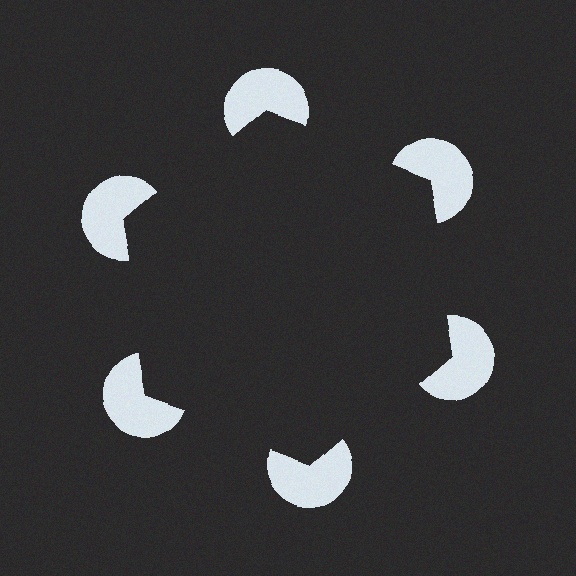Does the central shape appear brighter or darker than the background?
It typically appears slightly darker than the background, even though no actual brightness change is drawn.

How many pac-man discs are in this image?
There are 6 — one at each vertex of the illusory hexagon.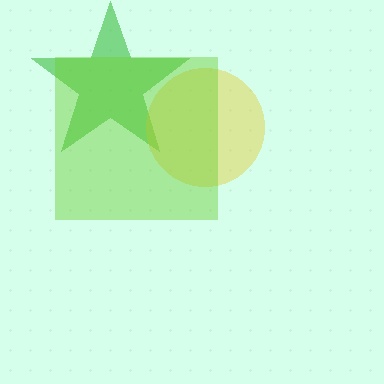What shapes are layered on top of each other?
The layered shapes are: a green star, a yellow circle, a lime square.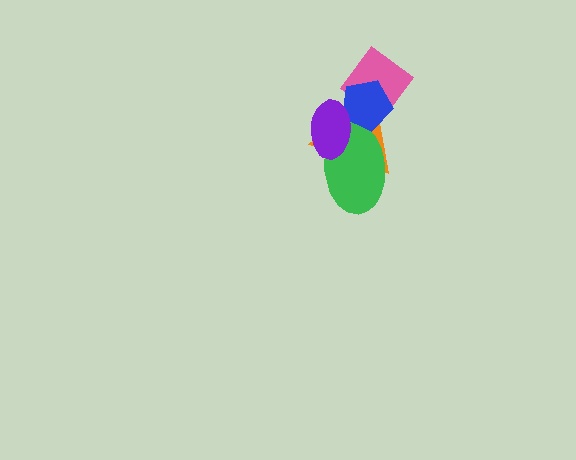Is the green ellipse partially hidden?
Yes, it is partially covered by another shape.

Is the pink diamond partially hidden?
Yes, it is partially covered by another shape.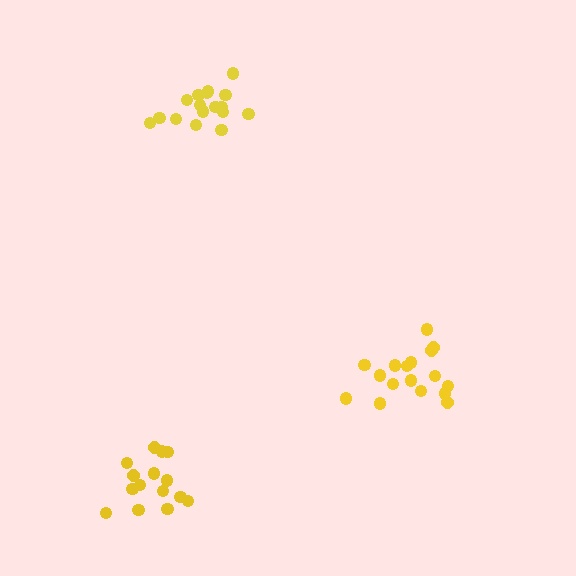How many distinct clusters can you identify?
There are 3 distinct clusters.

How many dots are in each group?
Group 1: 17 dots, Group 2: 15 dots, Group 3: 17 dots (49 total).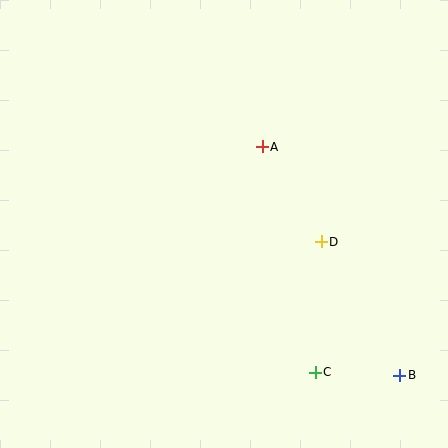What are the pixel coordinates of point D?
Point D is at (321, 242).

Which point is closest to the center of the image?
Point A at (262, 147) is closest to the center.